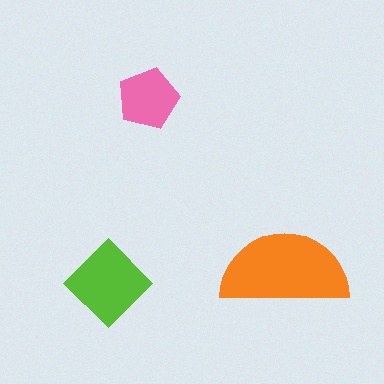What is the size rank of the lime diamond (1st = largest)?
2nd.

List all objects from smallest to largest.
The pink pentagon, the lime diamond, the orange semicircle.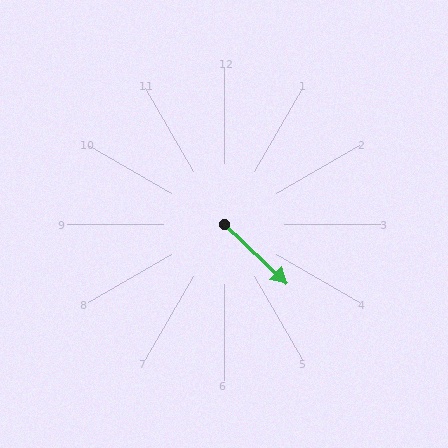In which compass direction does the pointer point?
Southeast.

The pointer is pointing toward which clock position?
Roughly 4 o'clock.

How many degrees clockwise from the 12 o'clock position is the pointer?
Approximately 134 degrees.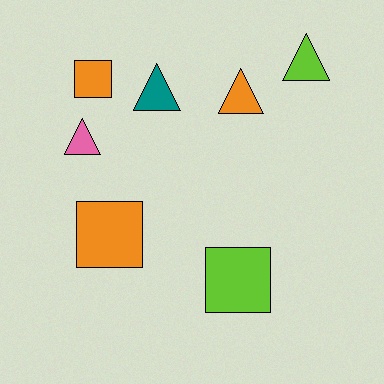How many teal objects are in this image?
There is 1 teal object.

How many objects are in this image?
There are 7 objects.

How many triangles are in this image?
There are 4 triangles.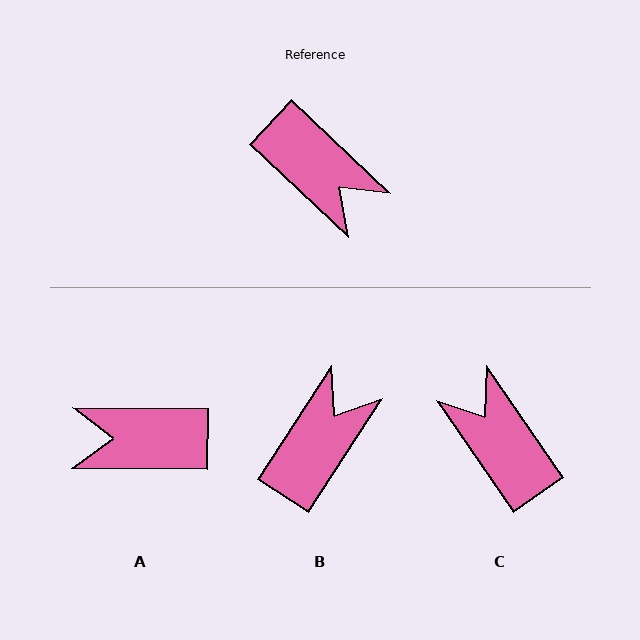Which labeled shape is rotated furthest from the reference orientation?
C, about 168 degrees away.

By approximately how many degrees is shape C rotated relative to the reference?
Approximately 168 degrees counter-clockwise.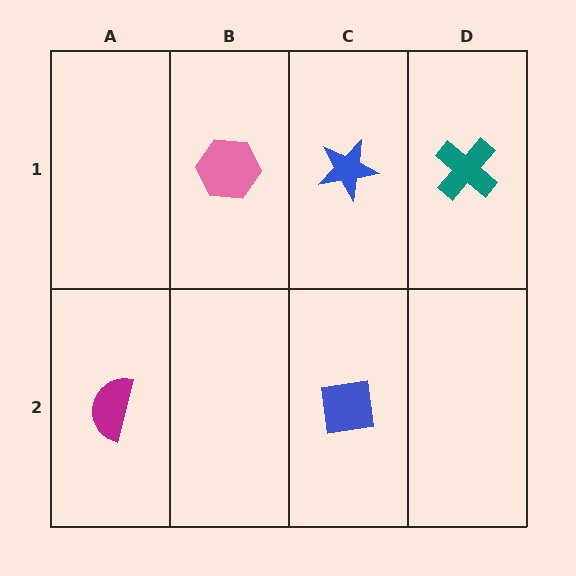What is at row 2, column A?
A magenta semicircle.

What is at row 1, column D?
A teal cross.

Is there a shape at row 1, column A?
No, that cell is empty.